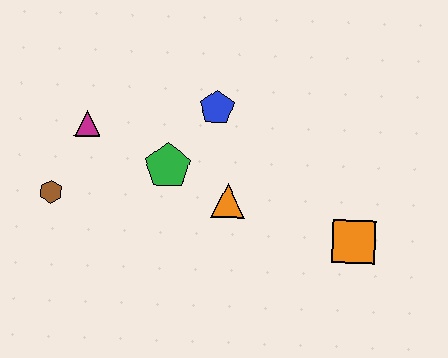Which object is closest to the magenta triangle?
The brown hexagon is closest to the magenta triangle.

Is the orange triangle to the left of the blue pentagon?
No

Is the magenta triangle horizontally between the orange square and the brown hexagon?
Yes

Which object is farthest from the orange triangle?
The brown hexagon is farthest from the orange triangle.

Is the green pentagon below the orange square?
No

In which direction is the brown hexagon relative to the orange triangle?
The brown hexagon is to the left of the orange triangle.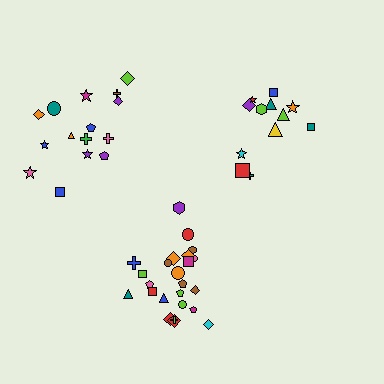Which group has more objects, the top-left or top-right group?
The top-left group.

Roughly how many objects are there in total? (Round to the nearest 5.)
Roughly 50 objects in total.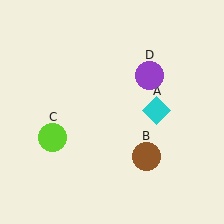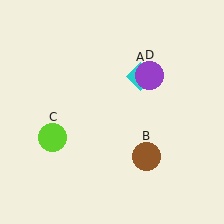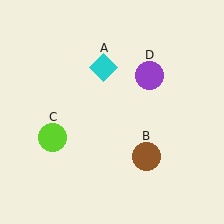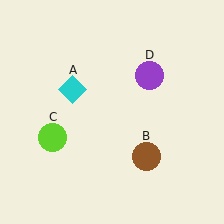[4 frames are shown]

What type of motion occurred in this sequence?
The cyan diamond (object A) rotated counterclockwise around the center of the scene.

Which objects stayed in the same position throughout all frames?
Brown circle (object B) and lime circle (object C) and purple circle (object D) remained stationary.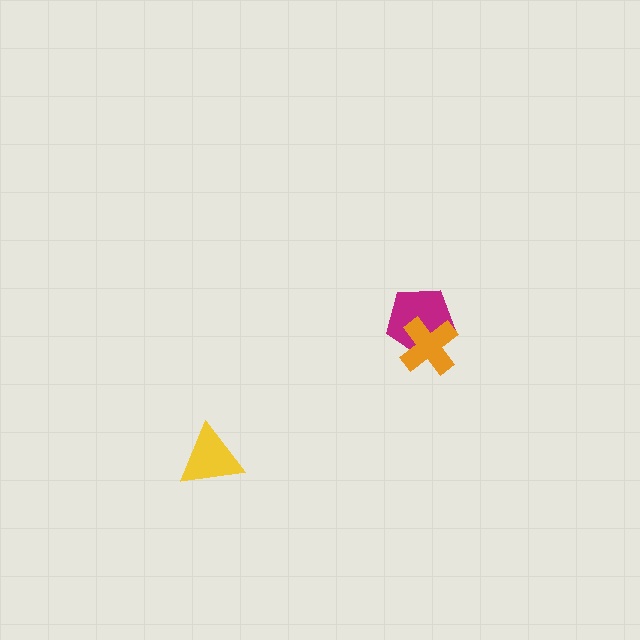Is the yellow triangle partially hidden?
No, no other shape covers it.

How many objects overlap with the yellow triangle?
0 objects overlap with the yellow triangle.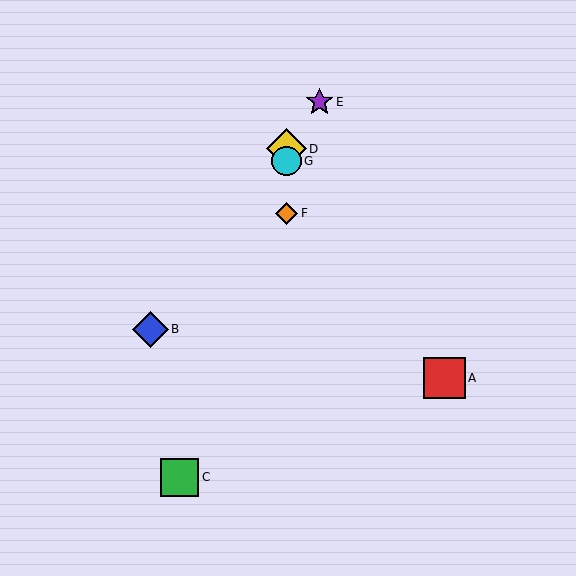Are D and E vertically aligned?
No, D is at x≈287 and E is at x≈319.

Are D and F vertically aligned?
Yes, both are at x≈287.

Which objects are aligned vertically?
Objects D, F, G are aligned vertically.